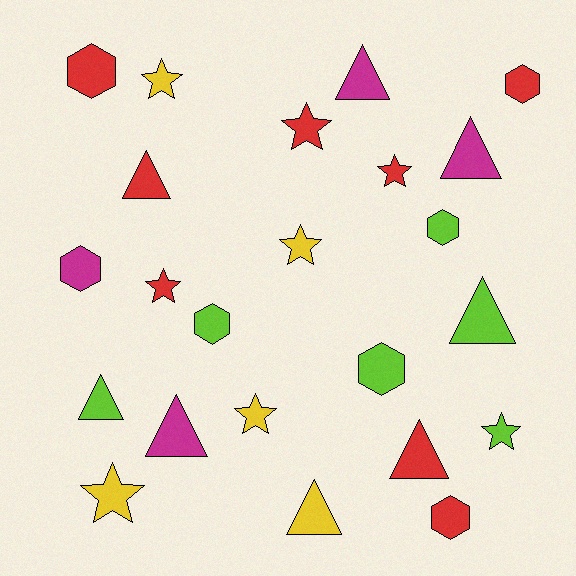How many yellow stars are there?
There are 4 yellow stars.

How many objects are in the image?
There are 23 objects.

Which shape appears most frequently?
Triangle, with 8 objects.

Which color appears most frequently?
Red, with 8 objects.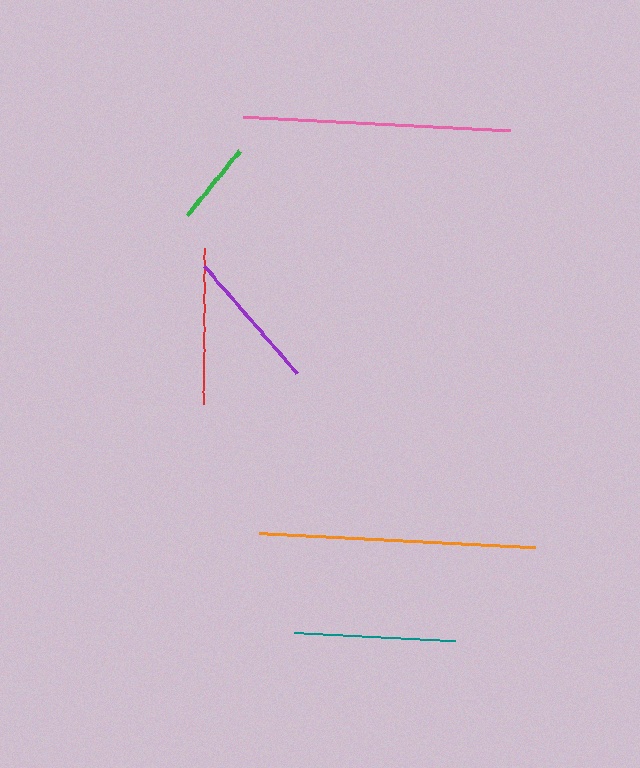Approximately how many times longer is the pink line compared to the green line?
The pink line is approximately 3.2 times the length of the green line.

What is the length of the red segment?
The red segment is approximately 156 pixels long.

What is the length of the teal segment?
The teal segment is approximately 161 pixels long.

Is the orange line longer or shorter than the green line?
The orange line is longer than the green line.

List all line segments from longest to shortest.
From longest to shortest: orange, pink, teal, red, purple, green.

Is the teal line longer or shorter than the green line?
The teal line is longer than the green line.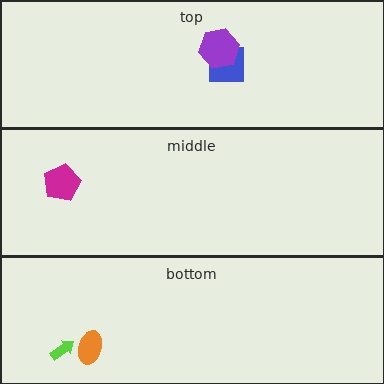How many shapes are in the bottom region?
2.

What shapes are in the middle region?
The magenta pentagon.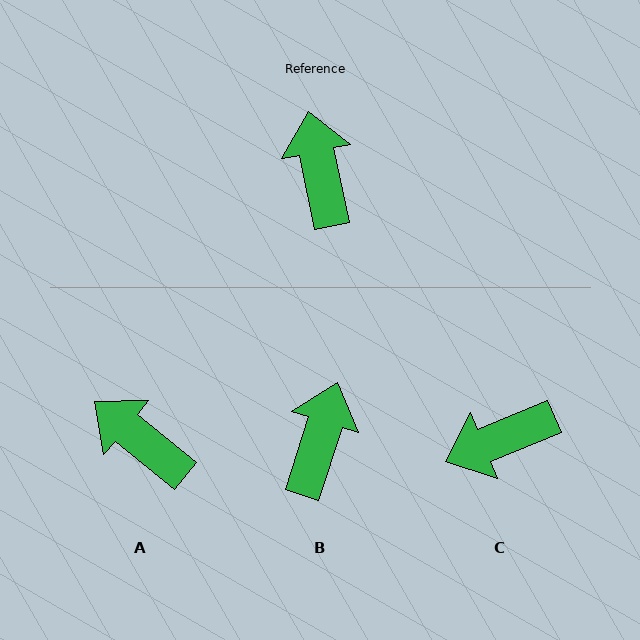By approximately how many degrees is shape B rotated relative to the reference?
Approximately 29 degrees clockwise.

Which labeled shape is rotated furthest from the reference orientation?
C, about 101 degrees away.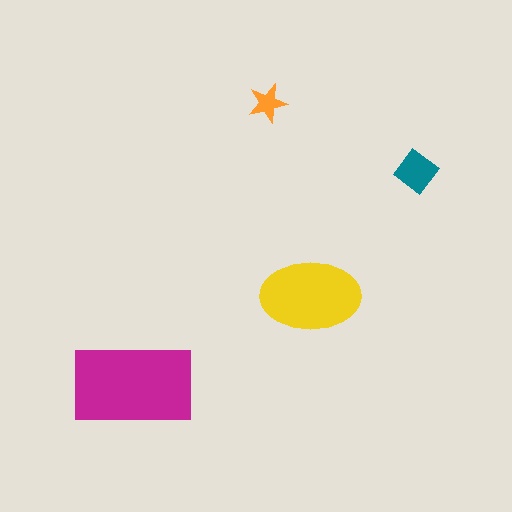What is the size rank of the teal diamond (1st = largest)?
3rd.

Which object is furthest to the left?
The magenta rectangle is leftmost.